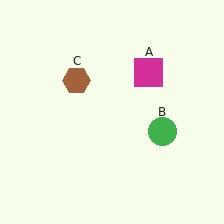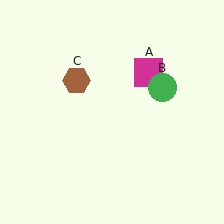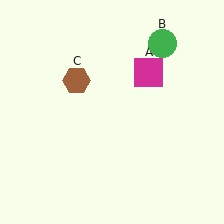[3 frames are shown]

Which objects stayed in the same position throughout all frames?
Magenta square (object A) and brown hexagon (object C) remained stationary.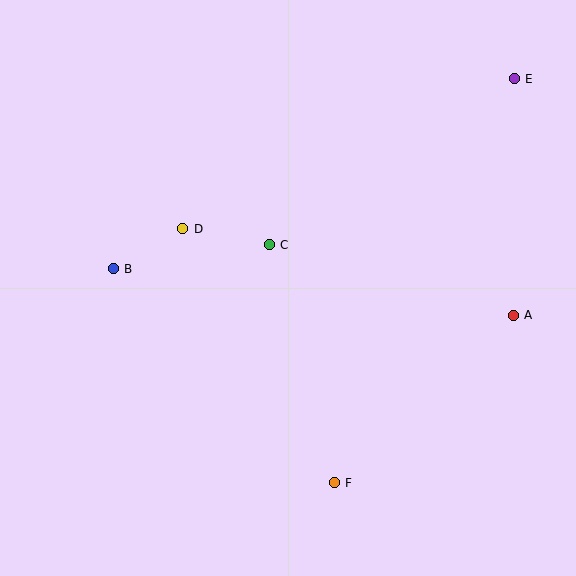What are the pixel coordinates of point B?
Point B is at (113, 269).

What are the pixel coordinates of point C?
Point C is at (269, 245).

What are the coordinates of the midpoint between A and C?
The midpoint between A and C is at (391, 280).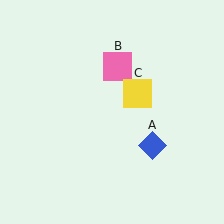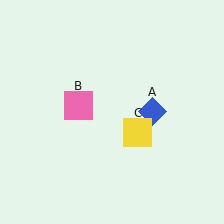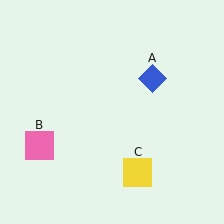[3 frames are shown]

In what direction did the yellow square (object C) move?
The yellow square (object C) moved down.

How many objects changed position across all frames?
3 objects changed position: blue diamond (object A), pink square (object B), yellow square (object C).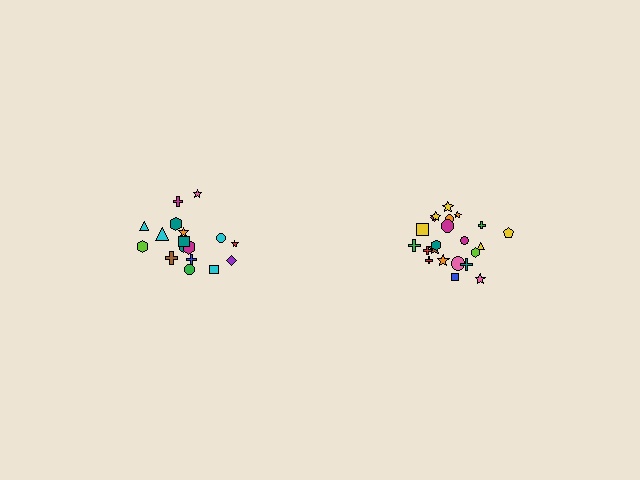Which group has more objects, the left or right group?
The right group.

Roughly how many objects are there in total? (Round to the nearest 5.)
Roughly 40 objects in total.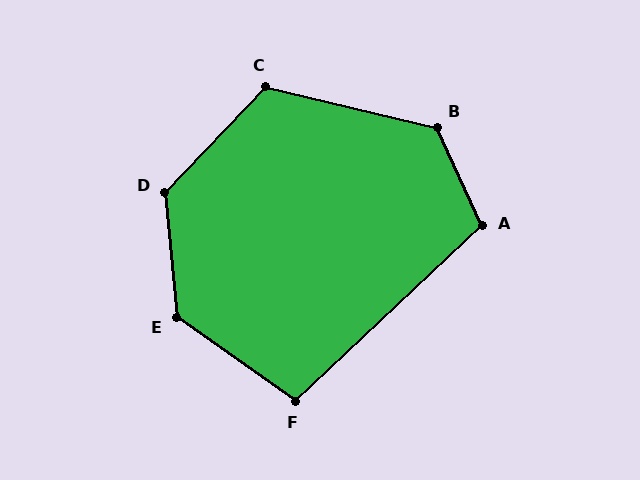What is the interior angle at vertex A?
Approximately 109 degrees (obtuse).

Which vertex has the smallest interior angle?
F, at approximately 102 degrees.